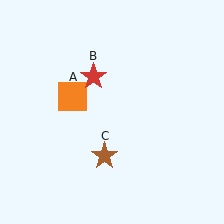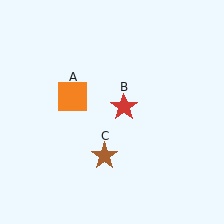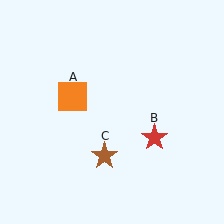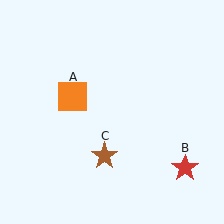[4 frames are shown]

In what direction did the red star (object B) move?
The red star (object B) moved down and to the right.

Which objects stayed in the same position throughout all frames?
Orange square (object A) and brown star (object C) remained stationary.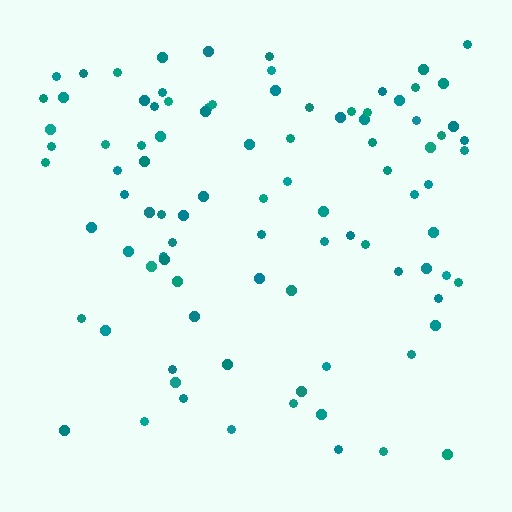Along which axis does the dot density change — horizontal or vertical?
Vertical.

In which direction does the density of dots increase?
From bottom to top, with the top side densest.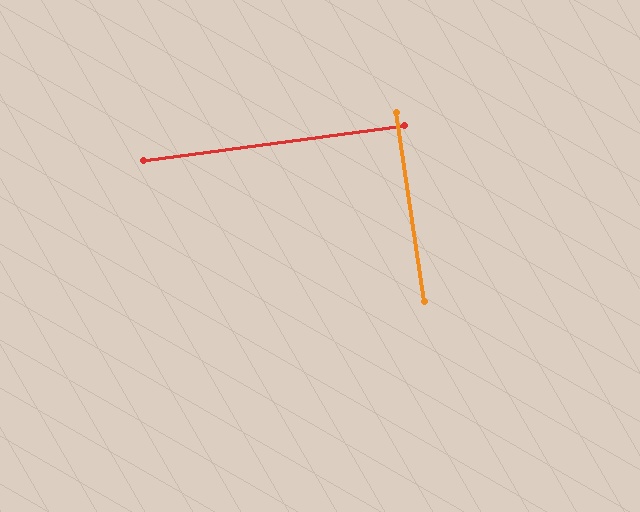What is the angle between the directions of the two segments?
Approximately 89 degrees.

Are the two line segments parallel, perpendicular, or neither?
Perpendicular — they meet at approximately 89°.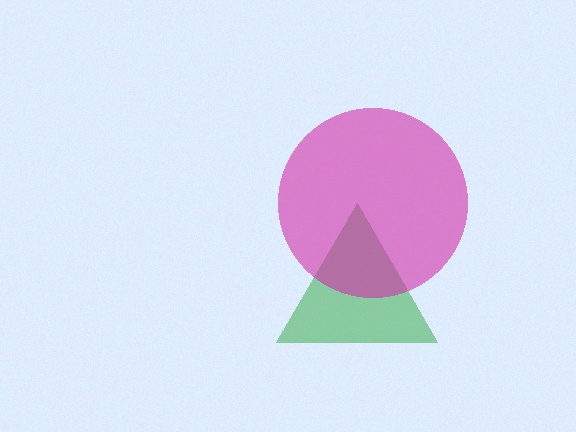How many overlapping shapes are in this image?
There are 2 overlapping shapes in the image.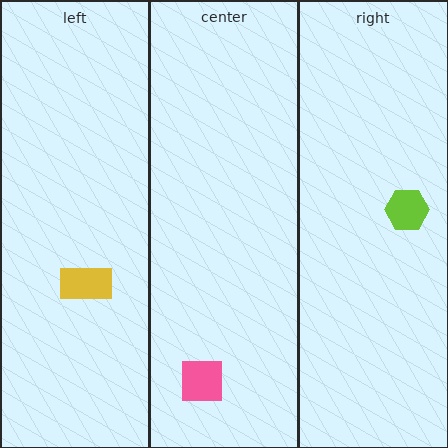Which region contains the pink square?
The center region.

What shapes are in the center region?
The pink square.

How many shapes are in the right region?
1.